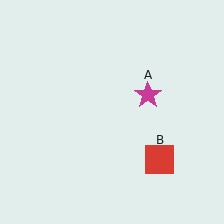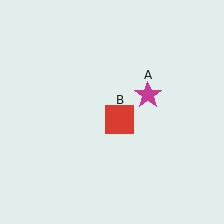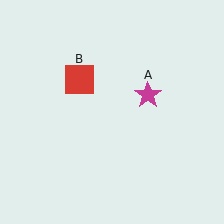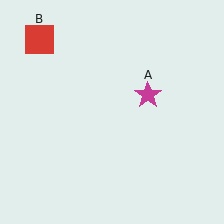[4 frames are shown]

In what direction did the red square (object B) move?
The red square (object B) moved up and to the left.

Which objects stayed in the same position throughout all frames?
Magenta star (object A) remained stationary.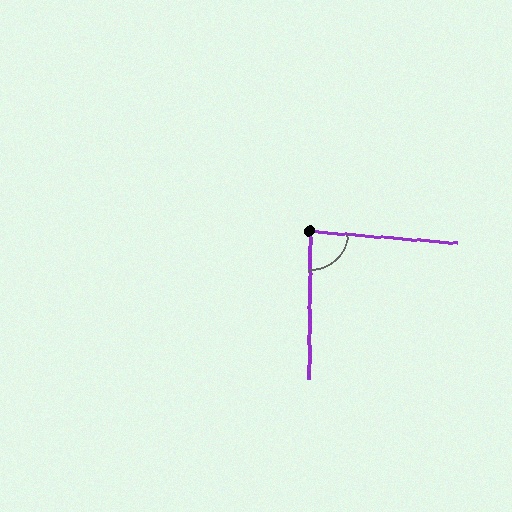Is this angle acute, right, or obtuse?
It is approximately a right angle.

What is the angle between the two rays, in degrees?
Approximately 86 degrees.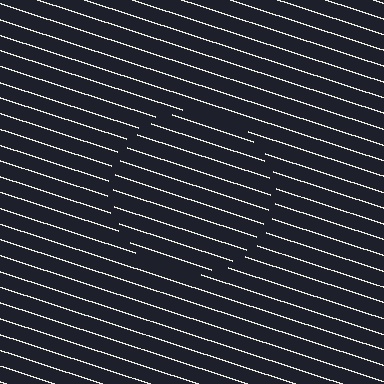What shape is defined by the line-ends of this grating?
An illusory circle. The interior of the shape contains the same grating, shifted by half a period — the contour is defined by the phase discontinuity where line-ends from the inner and outer gratings abut.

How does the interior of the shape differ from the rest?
The interior of the shape contains the same grating, shifted by half a period — the contour is defined by the phase discontinuity where line-ends from the inner and outer gratings abut.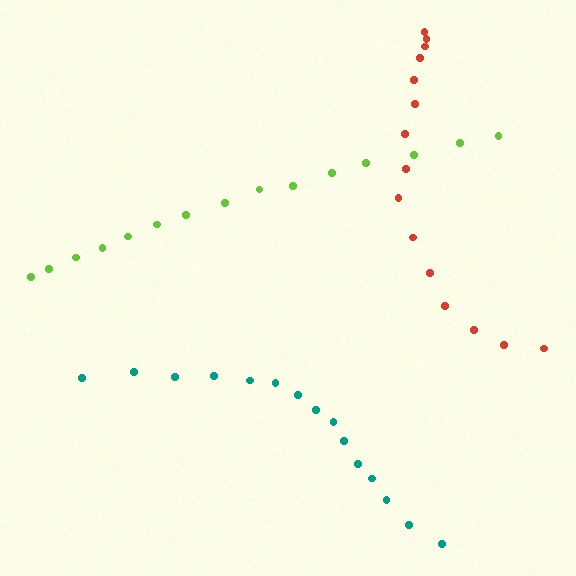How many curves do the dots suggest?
There are 3 distinct paths.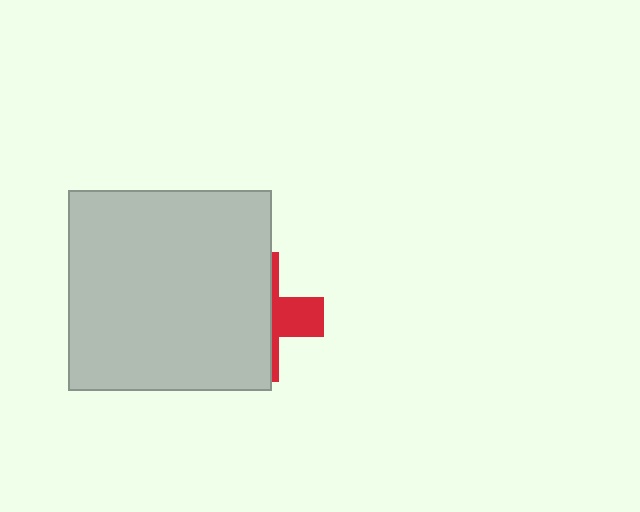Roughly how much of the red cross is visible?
A small part of it is visible (roughly 32%).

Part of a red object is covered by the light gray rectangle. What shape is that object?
It is a cross.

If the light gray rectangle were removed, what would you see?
You would see the complete red cross.